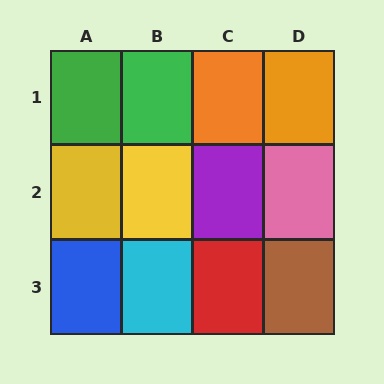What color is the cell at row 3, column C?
Red.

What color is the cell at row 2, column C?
Purple.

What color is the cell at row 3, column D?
Brown.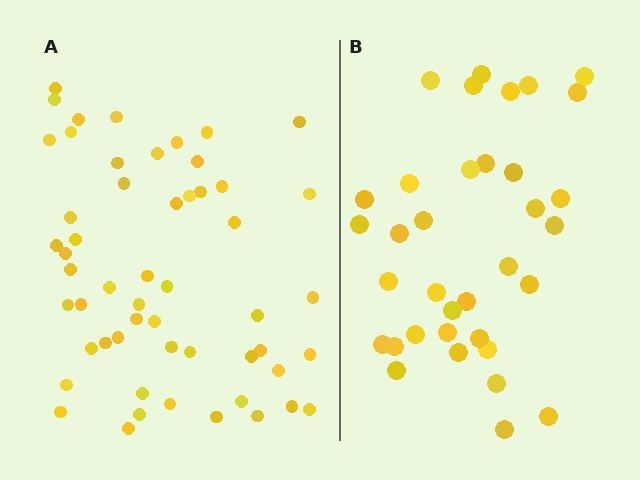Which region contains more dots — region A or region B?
Region A (the left region) has more dots.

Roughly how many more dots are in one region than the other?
Region A has approximately 20 more dots than region B.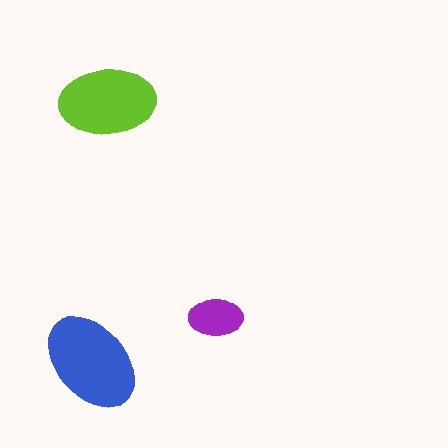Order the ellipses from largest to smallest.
the blue one, the lime one, the purple one.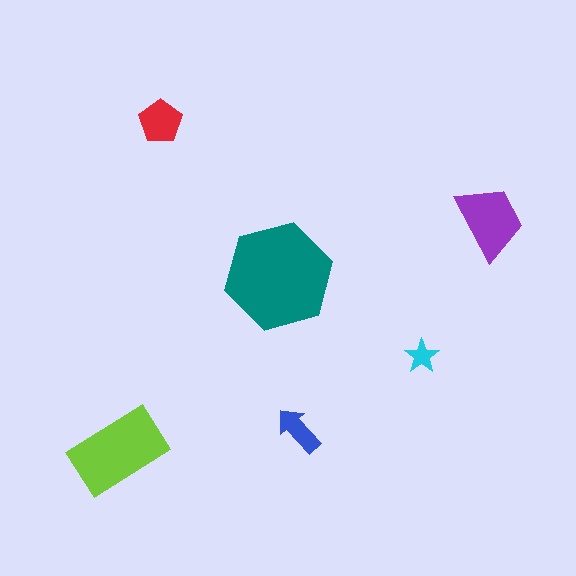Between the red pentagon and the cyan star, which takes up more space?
The red pentagon.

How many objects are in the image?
There are 6 objects in the image.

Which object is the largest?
The teal hexagon.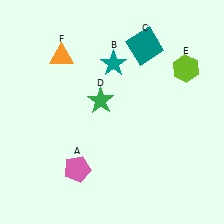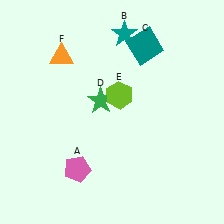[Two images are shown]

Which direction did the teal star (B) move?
The teal star (B) moved up.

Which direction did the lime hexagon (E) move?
The lime hexagon (E) moved left.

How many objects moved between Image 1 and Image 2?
2 objects moved between the two images.